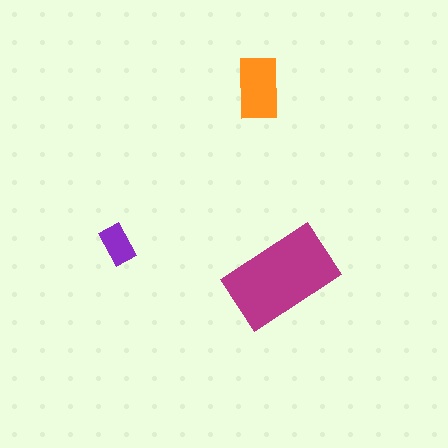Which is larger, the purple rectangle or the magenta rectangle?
The magenta one.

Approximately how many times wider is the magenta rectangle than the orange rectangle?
About 1.5 times wider.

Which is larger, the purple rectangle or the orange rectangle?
The orange one.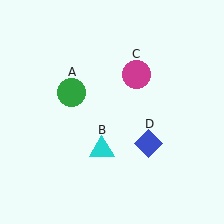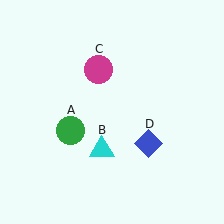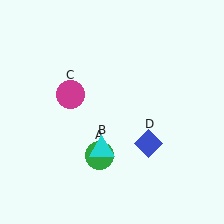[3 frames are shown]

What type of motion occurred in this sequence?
The green circle (object A), magenta circle (object C) rotated counterclockwise around the center of the scene.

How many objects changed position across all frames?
2 objects changed position: green circle (object A), magenta circle (object C).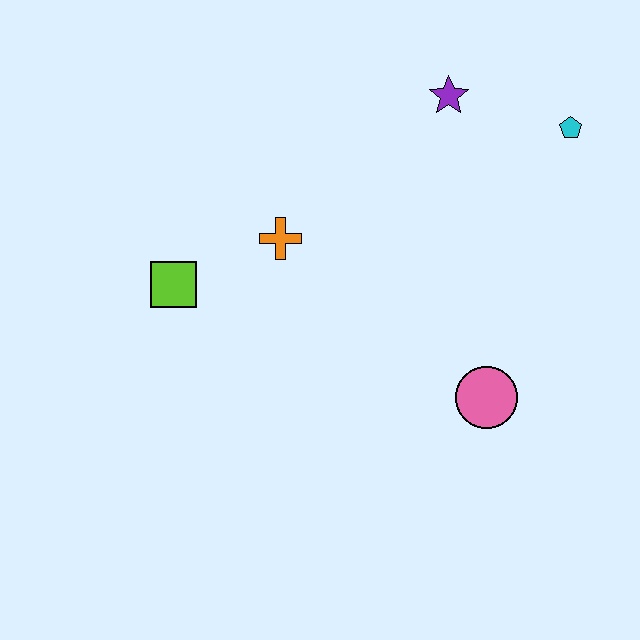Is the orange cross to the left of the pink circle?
Yes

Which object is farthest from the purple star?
The lime square is farthest from the purple star.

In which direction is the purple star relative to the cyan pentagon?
The purple star is to the left of the cyan pentagon.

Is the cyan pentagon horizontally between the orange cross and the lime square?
No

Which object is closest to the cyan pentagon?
The purple star is closest to the cyan pentagon.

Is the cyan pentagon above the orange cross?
Yes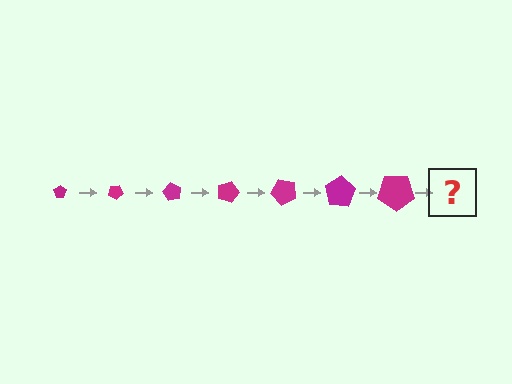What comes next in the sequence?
The next element should be a pentagon, larger than the previous one and rotated 210 degrees from the start.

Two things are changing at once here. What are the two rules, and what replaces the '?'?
The two rules are that the pentagon grows larger each step and it rotates 30 degrees each step. The '?' should be a pentagon, larger than the previous one and rotated 210 degrees from the start.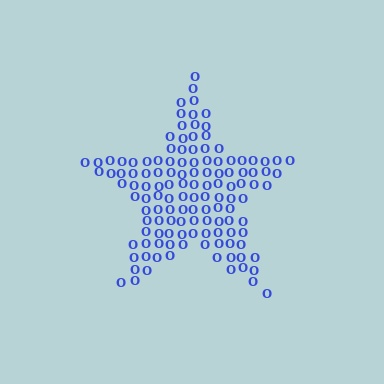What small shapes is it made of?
It is made of small letter O's.